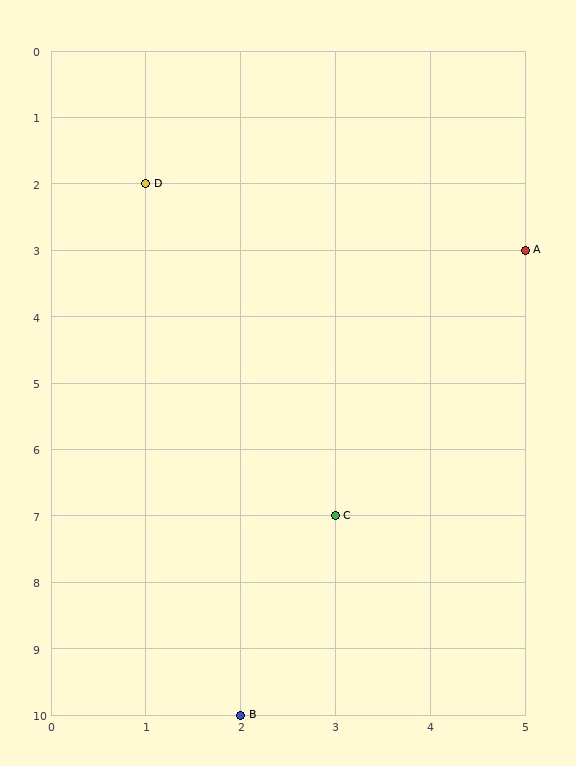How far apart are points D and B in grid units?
Points D and B are 1 column and 8 rows apart (about 8.1 grid units diagonally).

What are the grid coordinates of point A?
Point A is at grid coordinates (5, 3).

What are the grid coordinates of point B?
Point B is at grid coordinates (2, 10).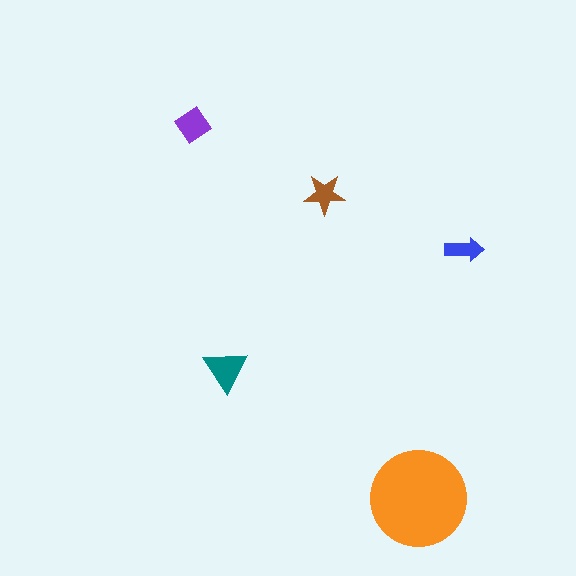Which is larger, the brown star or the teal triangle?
The teal triangle.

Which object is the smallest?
The blue arrow.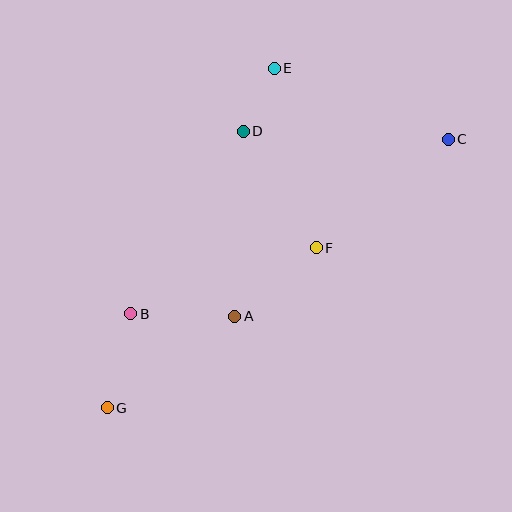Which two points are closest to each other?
Points D and E are closest to each other.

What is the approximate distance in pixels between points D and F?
The distance between D and F is approximately 137 pixels.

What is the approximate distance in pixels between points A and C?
The distance between A and C is approximately 278 pixels.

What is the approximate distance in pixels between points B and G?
The distance between B and G is approximately 97 pixels.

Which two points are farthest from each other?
Points C and G are farthest from each other.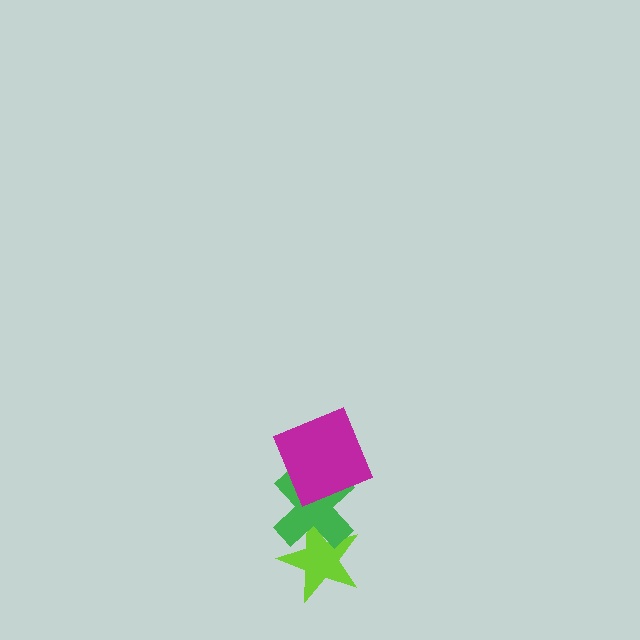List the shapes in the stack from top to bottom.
From top to bottom: the magenta square, the green cross, the lime star.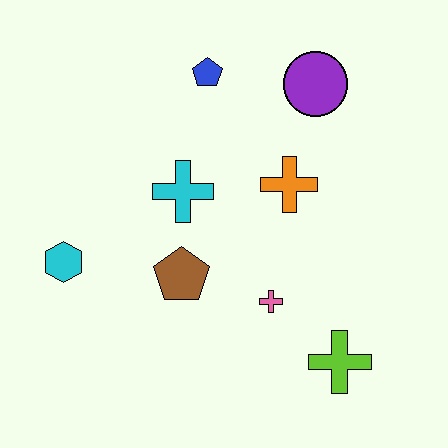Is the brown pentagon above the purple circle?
No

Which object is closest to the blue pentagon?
The purple circle is closest to the blue pentagon.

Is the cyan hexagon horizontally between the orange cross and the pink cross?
No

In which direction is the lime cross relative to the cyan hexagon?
The lime cross is to the right of the cyan hexagon.